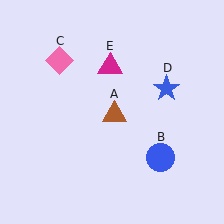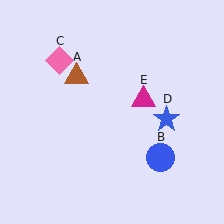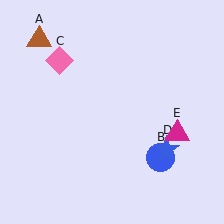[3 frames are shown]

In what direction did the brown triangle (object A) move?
The brown triangle (object A) moved up and to the left.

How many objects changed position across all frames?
3 objects changed position: brown triangle (object A), blue star (object D), magenta triangle (object E).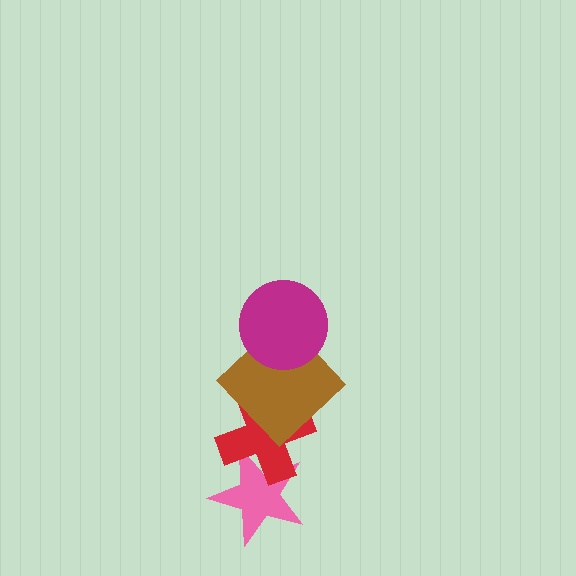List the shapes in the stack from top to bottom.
From top to bottom: the magenta circle, the brown diamond, the red cross, the pink star.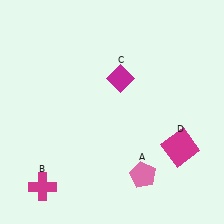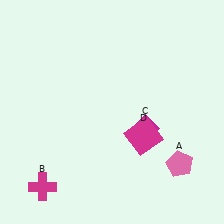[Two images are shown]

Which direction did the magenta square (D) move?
The magenta square (D) moved left.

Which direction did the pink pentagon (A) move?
The pink pentagon (A) moved right.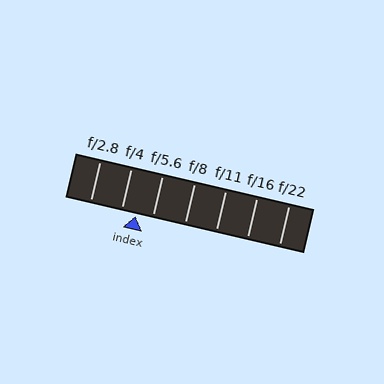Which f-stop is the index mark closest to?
The index mark is closest to f/4.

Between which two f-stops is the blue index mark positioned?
The index mark is between f/4 and f/5.6.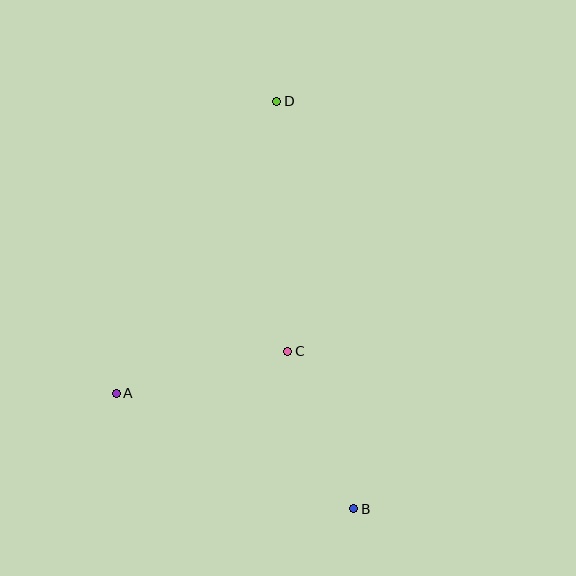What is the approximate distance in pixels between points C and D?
The distance between C and D is approximately 251 pixels.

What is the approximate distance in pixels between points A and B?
The distance between A and B is approximately 264 pixels.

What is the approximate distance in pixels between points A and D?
The distance between A and D is approximately 334 pixels.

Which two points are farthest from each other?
Points B and D are farthest from each other.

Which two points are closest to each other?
Points B and C are closest to each other.